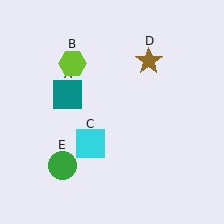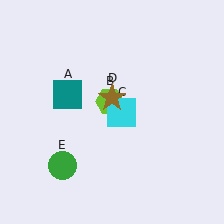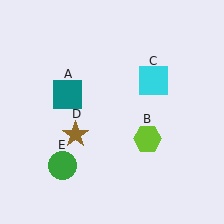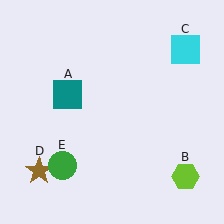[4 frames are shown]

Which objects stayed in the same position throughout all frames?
Teal square (object A) and green circle (object E) remained stationary.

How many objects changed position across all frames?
3 objects changed position: lime hexagon (object B), cyan square (object C), brown star (object D).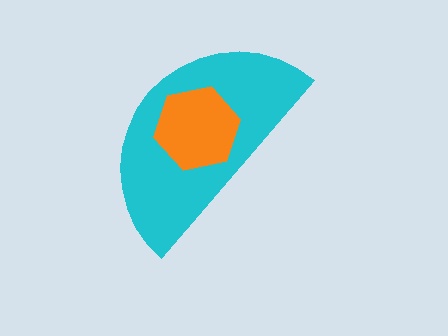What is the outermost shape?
The cyan semicircle.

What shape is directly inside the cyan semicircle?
The orange hexagon.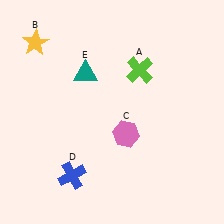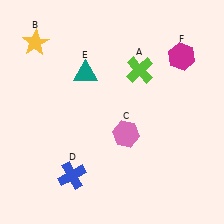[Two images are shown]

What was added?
A magenta hexagon (F) was added in Image 2.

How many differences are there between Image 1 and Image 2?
There is 1 difference between the two images.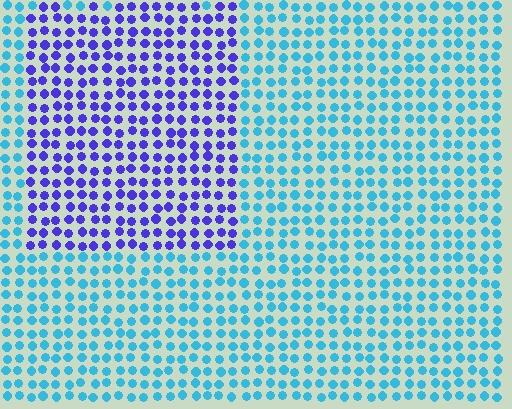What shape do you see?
I see a rectangle.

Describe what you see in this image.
The image is filled with small cyan elements in a uniform arrangement. A rectangle-shaped region is visible where the elements are tinted to a slightly different hue, forming a subtle color boundary.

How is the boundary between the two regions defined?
The boundary is defined purely by a slight shift in hue (about 56 degrees). Spacing, size, and orientation are identical on both sides.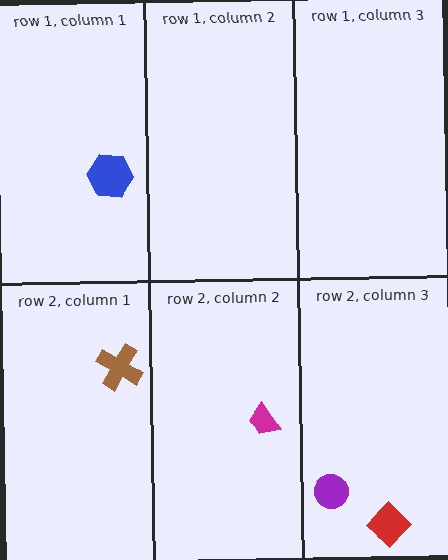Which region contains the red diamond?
The row 2, column 3 region.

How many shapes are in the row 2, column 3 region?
2.